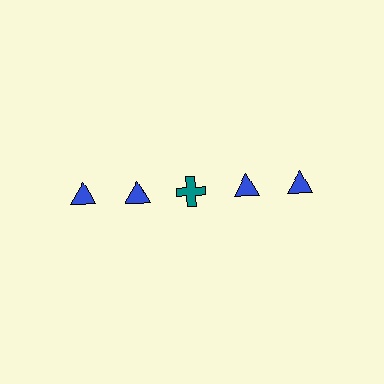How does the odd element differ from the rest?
It differs in both color (teal instead of blue) and shape (cross instead of triangle).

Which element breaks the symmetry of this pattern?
The teal cross in the top row, center column breaks the symmetry. All other shapes are blue triangles.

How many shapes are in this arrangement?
There are 5 shapes arranged in a grid pattern.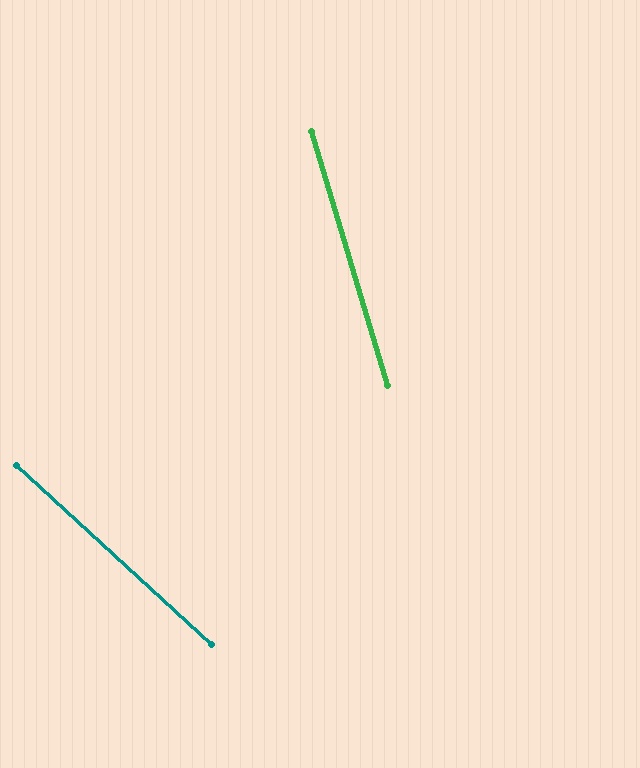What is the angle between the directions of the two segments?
Approximately 31 degrees.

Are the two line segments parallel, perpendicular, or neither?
Neither parallel nor perpendicular — they differ by about 31°.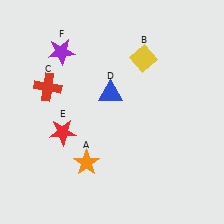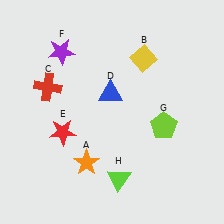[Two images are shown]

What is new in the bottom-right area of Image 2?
A lime pentagon (G) was added in the bottom-right area of Image 2.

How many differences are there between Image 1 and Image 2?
There are 2 differences between the two images.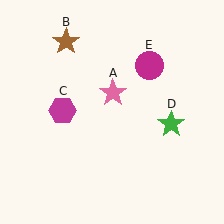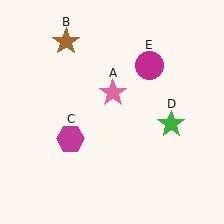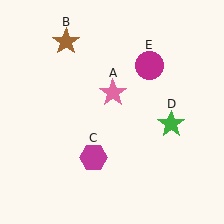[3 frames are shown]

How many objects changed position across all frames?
1 object changed position: magenta hexagon (object C).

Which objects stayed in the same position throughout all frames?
Pink star (object A) and brown star (object B) and green star (object D) and magenta circle (object E) remained stationary.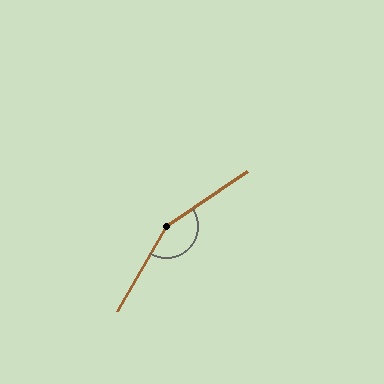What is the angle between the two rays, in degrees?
Approximately 154 degrees.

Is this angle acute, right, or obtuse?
It is obtuse.